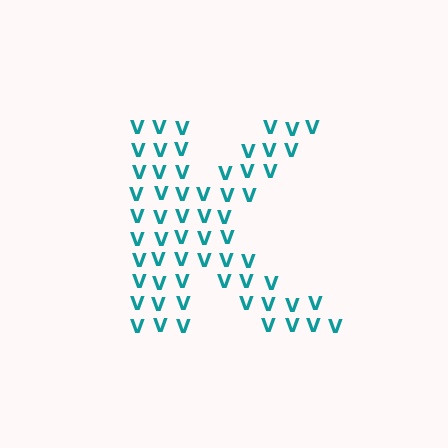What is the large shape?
The large shape is the letter K.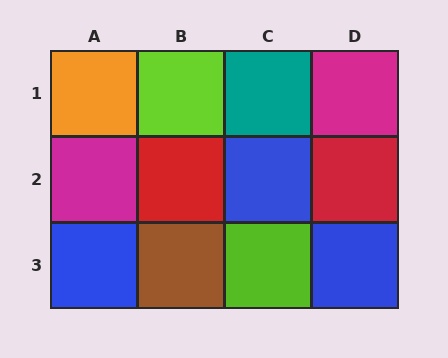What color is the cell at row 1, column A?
Orange.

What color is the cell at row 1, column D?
Magenta.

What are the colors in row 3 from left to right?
Blue, brown, lime, blue.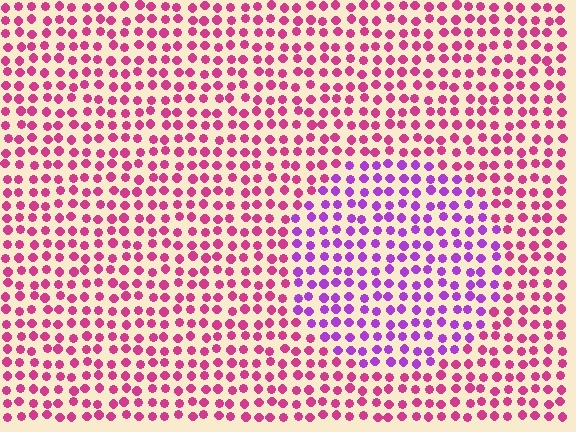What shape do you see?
I see a circle.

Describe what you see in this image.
The image is filled with small magenta elements in a uniform arrangement. A circle-shaped region is visible where the elements are tinted to a slightly different hue, forming a subtle color boundary.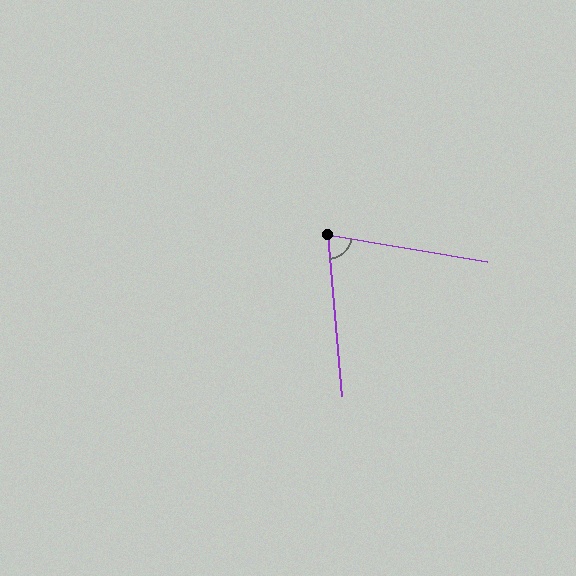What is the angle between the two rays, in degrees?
Approximately 76 degrees.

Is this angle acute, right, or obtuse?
It is acute.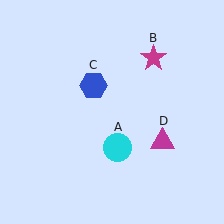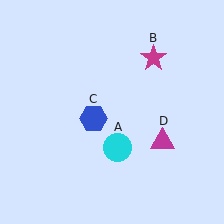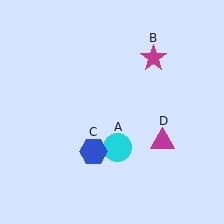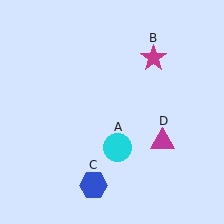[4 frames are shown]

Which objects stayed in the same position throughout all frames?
Cyan circle (object A) and magenta star (object B) and magenta triangle (object D) remained stationary.